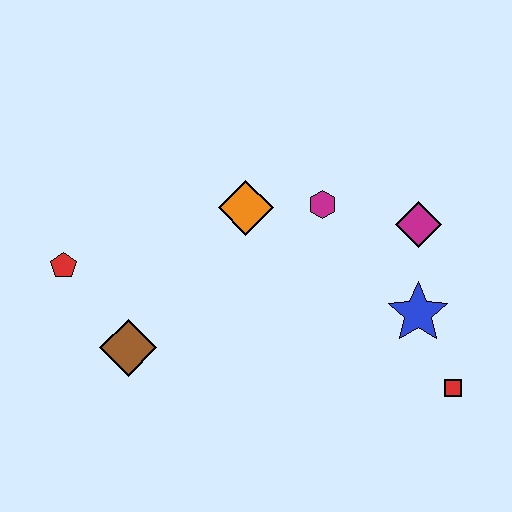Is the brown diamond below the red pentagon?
Yes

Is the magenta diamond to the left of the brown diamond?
No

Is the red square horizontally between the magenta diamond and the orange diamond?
No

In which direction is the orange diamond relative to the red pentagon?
The orange diamond is to the right of the red pentagon.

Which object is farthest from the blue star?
The red pentagon is farthest from the blue star.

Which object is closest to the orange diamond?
The magenta hexagon is closest to the orange diamond.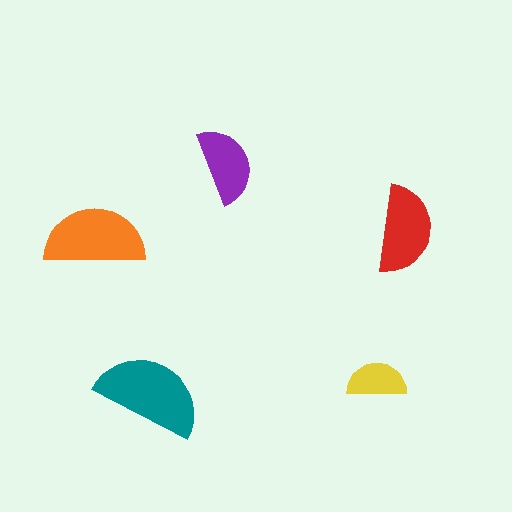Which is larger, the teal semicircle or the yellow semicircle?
The teal one.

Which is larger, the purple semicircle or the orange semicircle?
The orange one.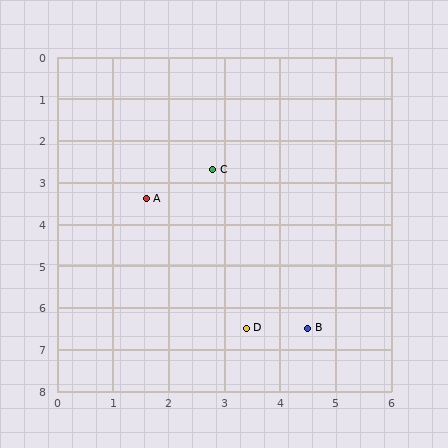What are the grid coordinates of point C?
Point C is at approximately (2.8, 2.7).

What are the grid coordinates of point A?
Point A is at approximately (1.6, 3.4).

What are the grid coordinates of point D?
Point D is at approximately (3.4, 6.5).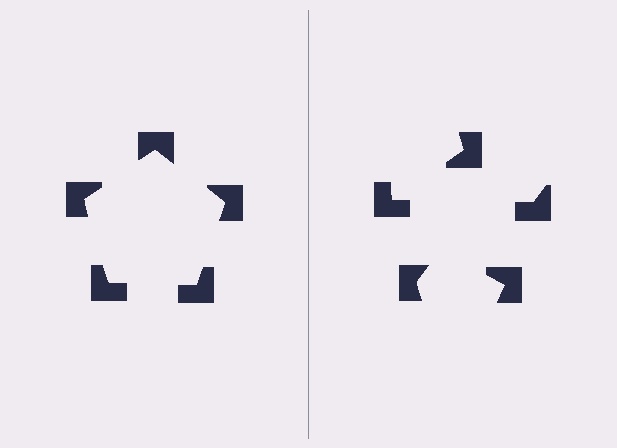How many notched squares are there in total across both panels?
10 — 5 on each side.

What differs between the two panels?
The notched squares are positioned identically on both sides; only the wedge orientations differ. On the left they align to a pentagon; on the right they are misaligned.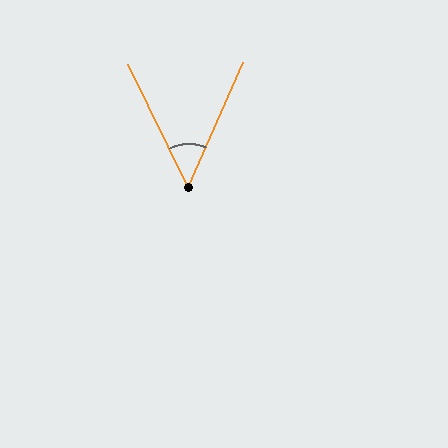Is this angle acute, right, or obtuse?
It is acute.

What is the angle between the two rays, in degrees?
Approximately 50 degrees.